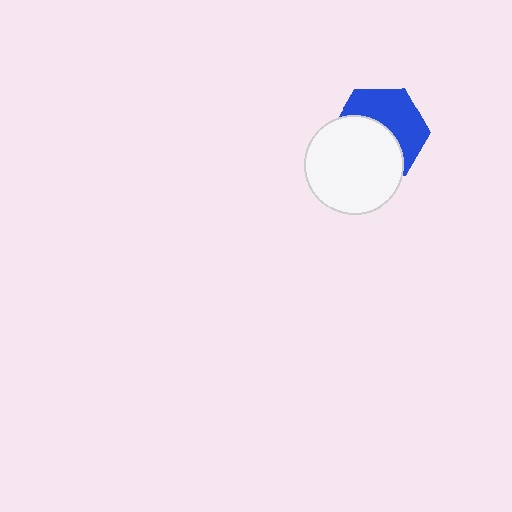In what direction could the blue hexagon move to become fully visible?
The blue hexagon could move toward the upper-right. That would shift it out from behind the white circle entirely.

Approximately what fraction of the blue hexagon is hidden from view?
Roughly 51% of the blue hexagon is hidden behind the white circle.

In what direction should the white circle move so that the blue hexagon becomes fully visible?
The white circle should move toward the lower-left. That is the shortest direction to clear the overlap and leave the blue hexagon fully visible.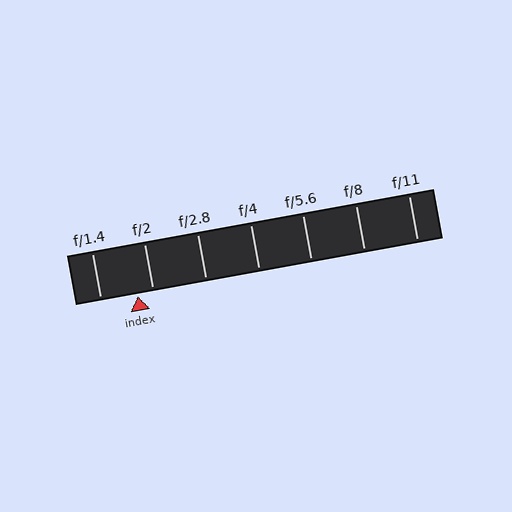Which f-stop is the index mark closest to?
The index mark is closest to f/2.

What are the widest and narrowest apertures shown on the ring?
The widest aperture shown is f/1.4 and the narrowest is f/11.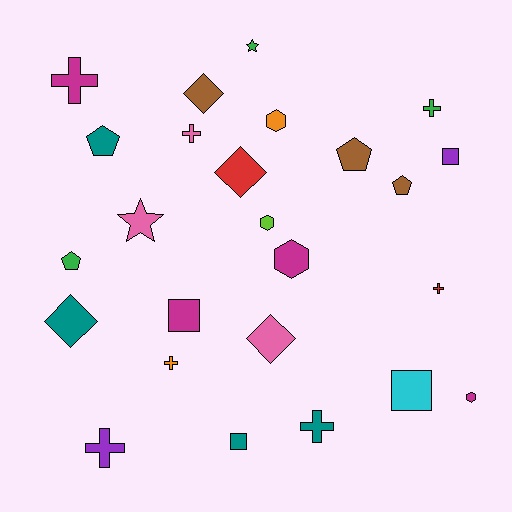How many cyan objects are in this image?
There is 1 cyan object.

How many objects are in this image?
There are 25 objects.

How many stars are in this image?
There are 2 stars.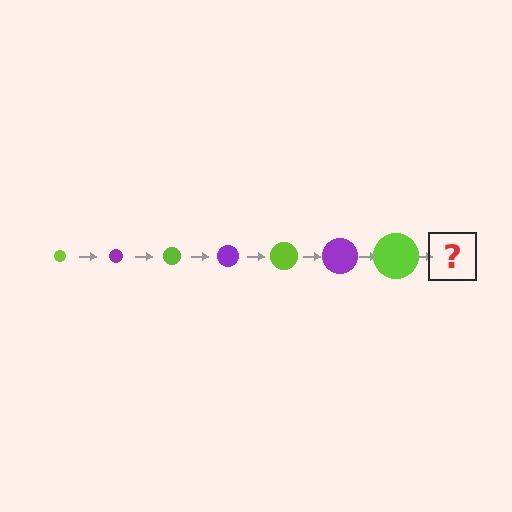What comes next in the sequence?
The next element should be a purple circle, larger than the previous one.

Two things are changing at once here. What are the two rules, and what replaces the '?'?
The two rules are that the circle grows larger each step and the color cycles through lime and purple. The '?' should be a purple circle, larger than the previous one.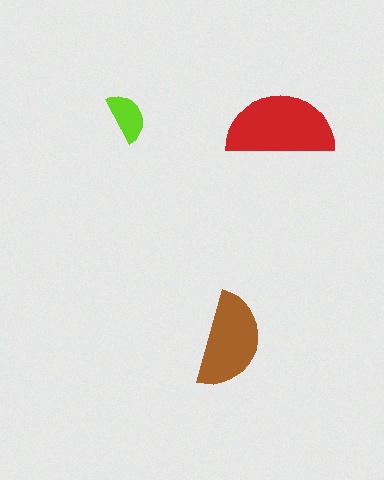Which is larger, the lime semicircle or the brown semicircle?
The brown one.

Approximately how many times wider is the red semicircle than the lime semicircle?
About 2 times wider.